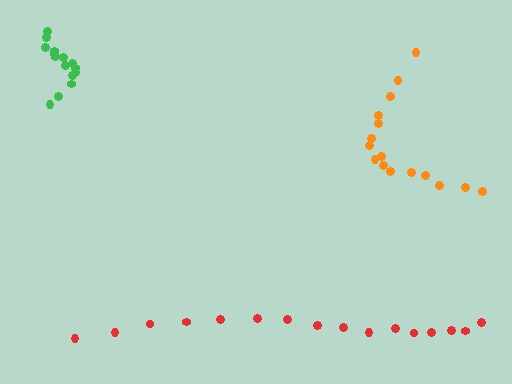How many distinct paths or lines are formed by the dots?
There are 3 distinct paths.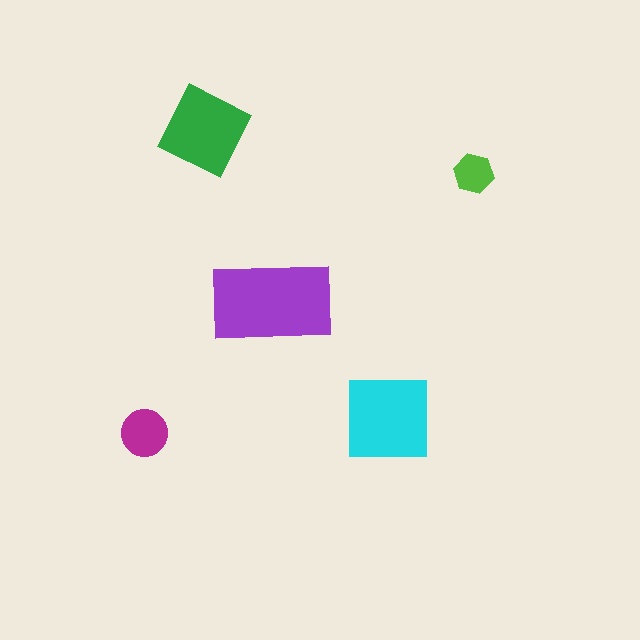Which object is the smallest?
The lime hexagon.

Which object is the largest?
The purple rectangle.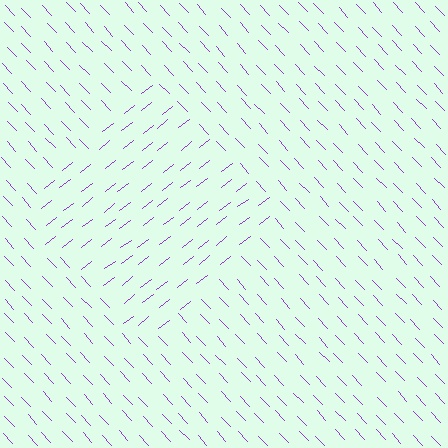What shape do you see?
I see a diamond.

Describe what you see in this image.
The image is filled with small purple line segments. A diamond region in the image has lines oriented differently from the surrounding lines, creating a visible texture boundary.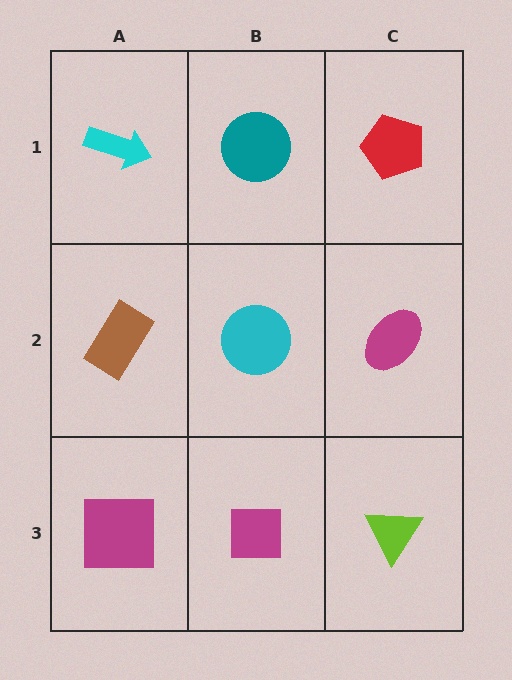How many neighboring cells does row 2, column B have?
4.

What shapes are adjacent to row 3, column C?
A magenta ellipse (row 2, column C), a magenta square (row 3, column B).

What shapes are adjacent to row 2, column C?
A red pentagon (row 1, column C), a lime triangle (row 3, column C), a cyan circle (row 2, column B).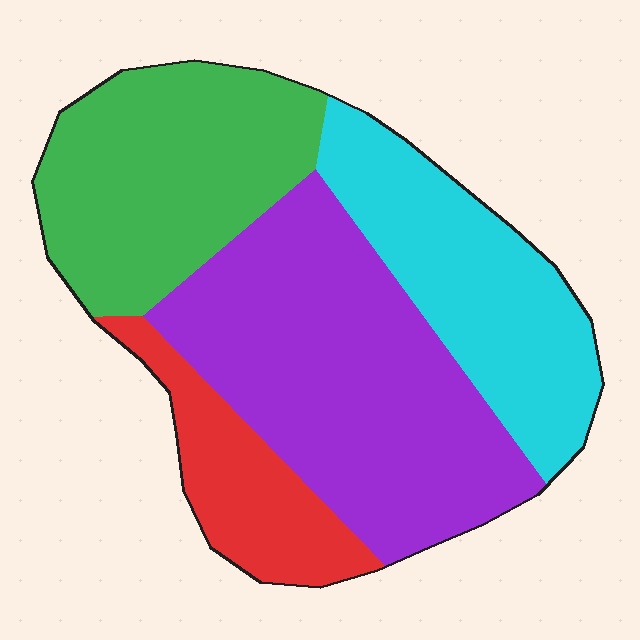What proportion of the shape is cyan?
Cyan takes up less than a quarter of the shape.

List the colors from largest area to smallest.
From largest to smallest: purple, green, cyan, red.